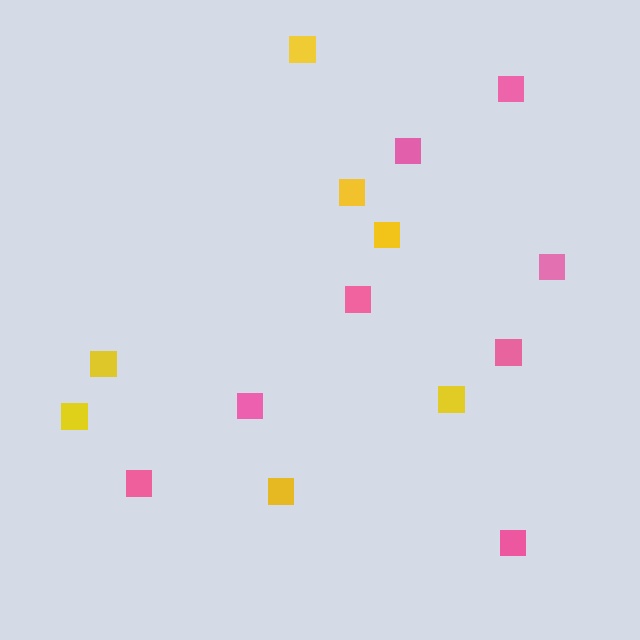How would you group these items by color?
There are 2 groups: one group of yellow squares (7) and one group of pink squares (8).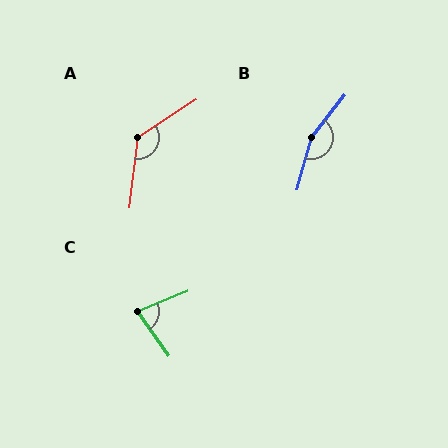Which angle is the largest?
B, at approximately 157 degrees.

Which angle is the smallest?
C, at approximately 76 degrees.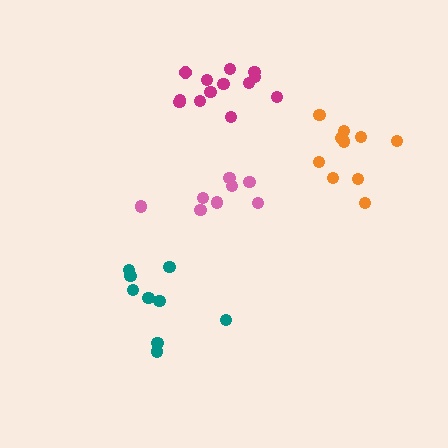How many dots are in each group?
Group 1: 9 dots, Group 2: 13 dots, Group 3: 8 dots, Group 4: 10 dots (40 total).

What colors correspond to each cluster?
The clusters are colored: teal, magenta, pink, orange.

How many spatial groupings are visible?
There are 4 spatial groupings.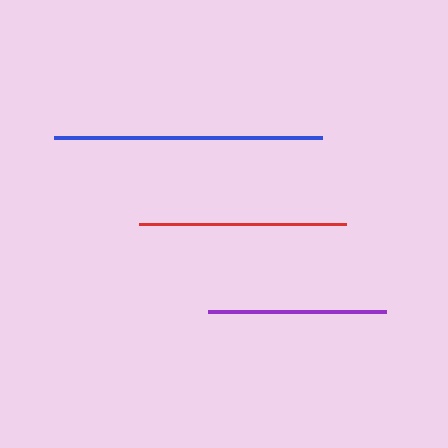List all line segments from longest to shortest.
From longest to shortest: blue, red, purple.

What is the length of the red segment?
The red segment is approximately 207 pixels long.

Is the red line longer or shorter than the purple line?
The red line is longer than the purple line.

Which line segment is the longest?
The blue line is the longest at approximately 268 pixels.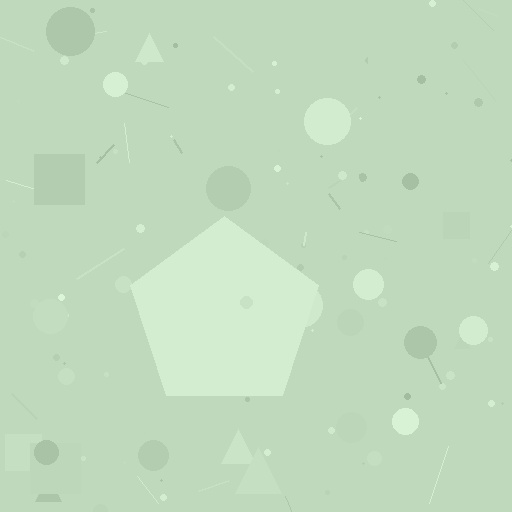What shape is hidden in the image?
A pentagon is hidden in the image.